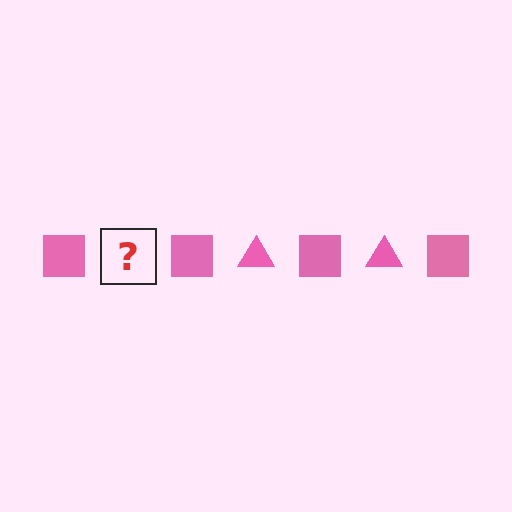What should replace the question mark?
The question mark should be replaced with a pink triangle.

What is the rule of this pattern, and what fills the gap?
The rule is that the pattern cycles through square, triangle shapes in pink. The gap should be filled with a pink triangle.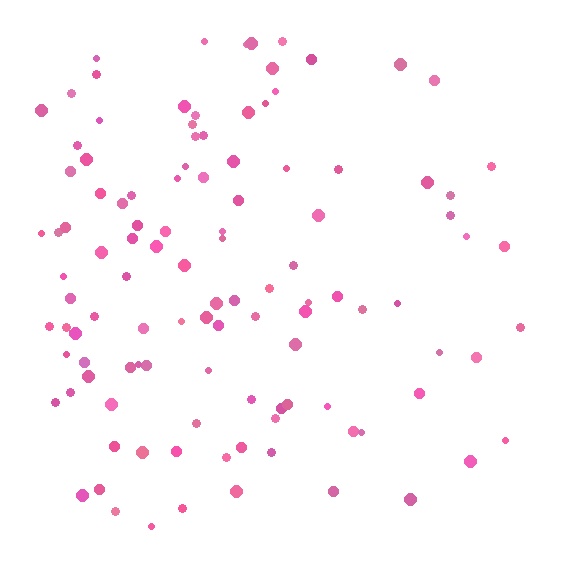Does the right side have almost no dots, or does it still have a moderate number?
Still a moderate number, just noticeably fewer than the left.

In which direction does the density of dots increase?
From right to left, with the left side densest.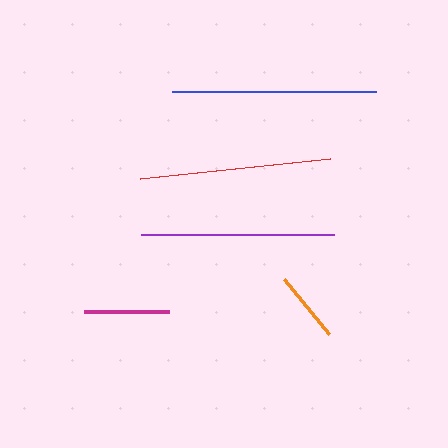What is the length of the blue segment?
The blue segment is approximately 204 pixels long.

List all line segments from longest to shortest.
From longest to shortest: blue, purple, red, magenta, orange.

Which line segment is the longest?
The blue line is the longest at approximately 204 pixels.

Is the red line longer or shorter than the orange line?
The red line is longer than the orange line.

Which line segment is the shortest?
The orange line is the shortest at approximately 71 pixels.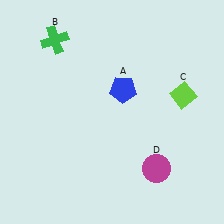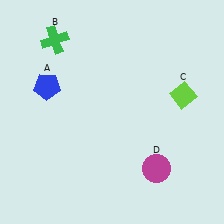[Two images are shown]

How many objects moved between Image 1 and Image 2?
1 object moved between the two images.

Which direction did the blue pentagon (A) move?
The blue pentagon (A) moved left.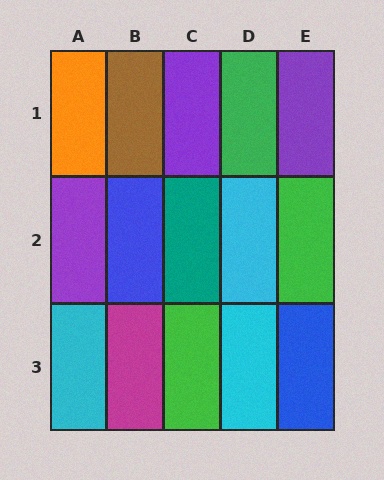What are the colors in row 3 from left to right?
Cyan, magenta, green, cyan, blue.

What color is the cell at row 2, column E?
Green.